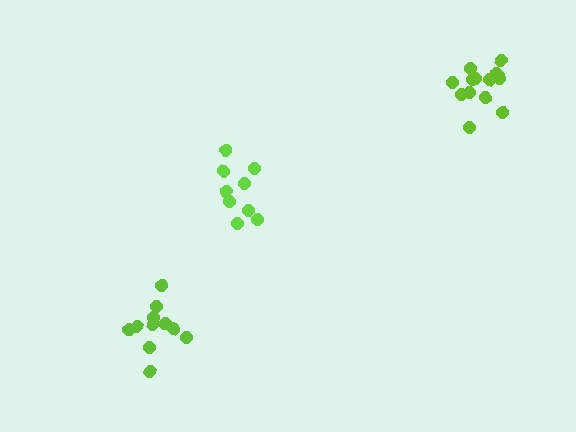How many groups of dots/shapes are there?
There are 3 groups.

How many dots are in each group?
Group 1: 14 dots, Group 2: 9 dots, Group 3: 11 dots (34 total).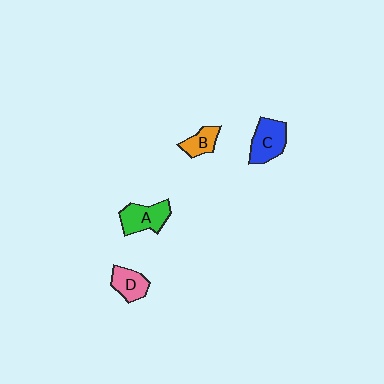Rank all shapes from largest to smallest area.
From largest to smallest: C (blue), A (green), D (pink), B (orange).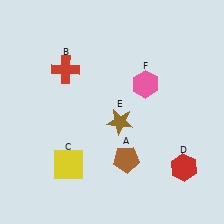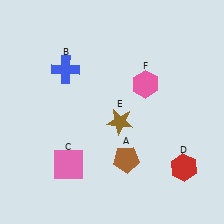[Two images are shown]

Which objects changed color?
B changed from red to blue. C changed from yellow to pink.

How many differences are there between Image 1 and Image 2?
There are 2 differences between the two images.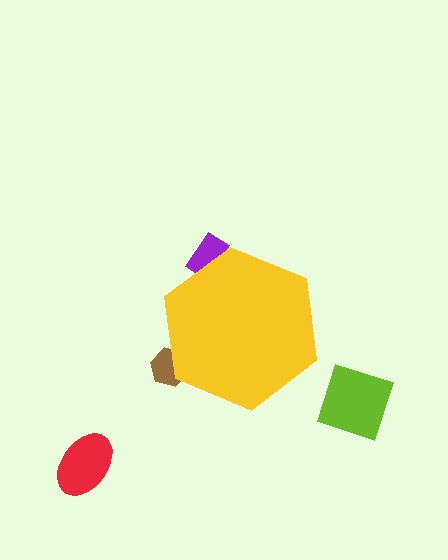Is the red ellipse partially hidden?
No, the red ellipse is fully visible.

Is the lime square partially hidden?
No, the lime square is fully visible.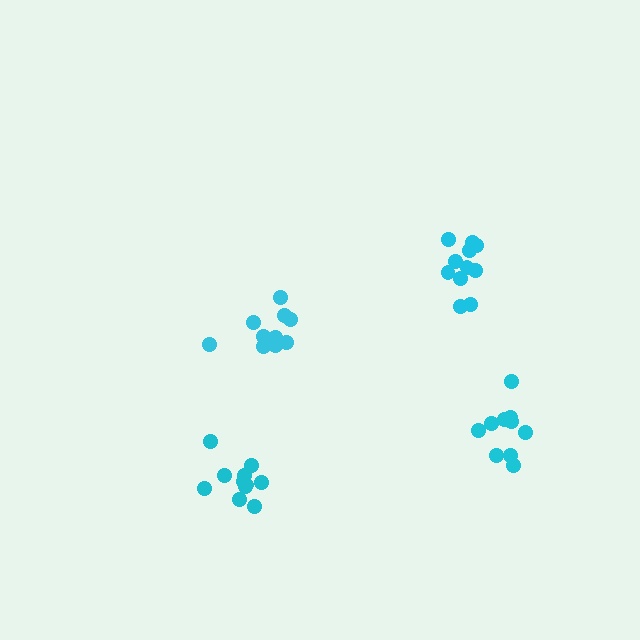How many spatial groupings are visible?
There are 4 spatial groupings.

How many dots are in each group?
Group 1: 10 dots, Group 2: 10 dots, Group 3: 11 dots, Group 4: 11 dots (42 total).